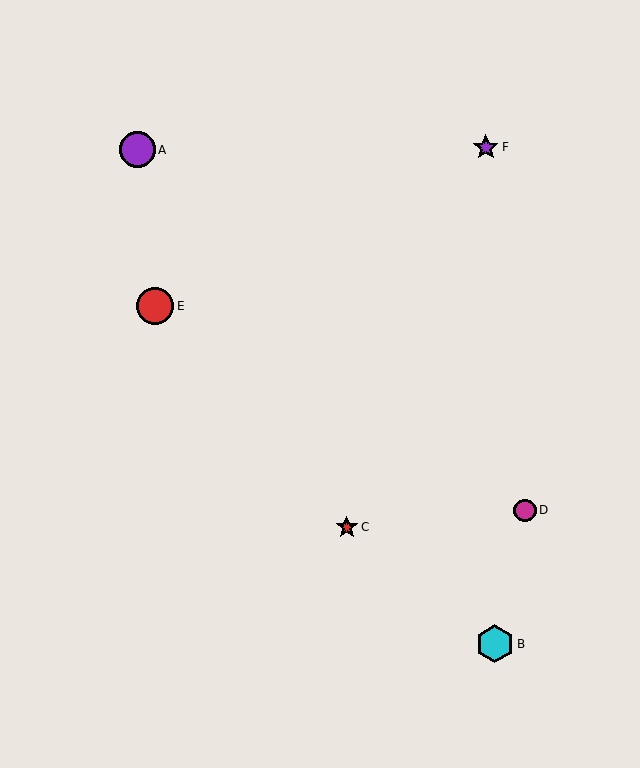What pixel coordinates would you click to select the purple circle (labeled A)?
Click at (137, 150) to select the purple circle A.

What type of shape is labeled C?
Shape C is a red star.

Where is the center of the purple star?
The center of the purple star is at (486, 147).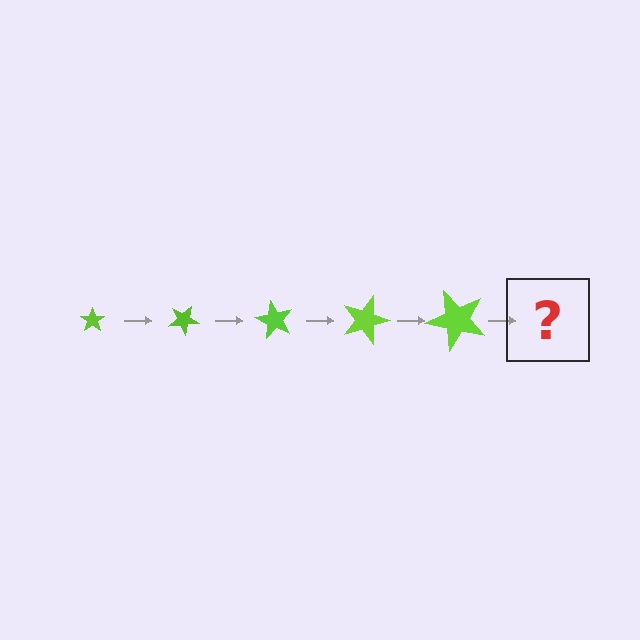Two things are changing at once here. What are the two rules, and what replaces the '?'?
The two rules are that the star grows larger each step and it rotates 30 degrees each step. The '?' should be a star, larger than the previous one and rotated 150 degrees from the start.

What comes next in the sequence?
The next element should be a star, larger than the previous one and rotated 150 degrees from the start.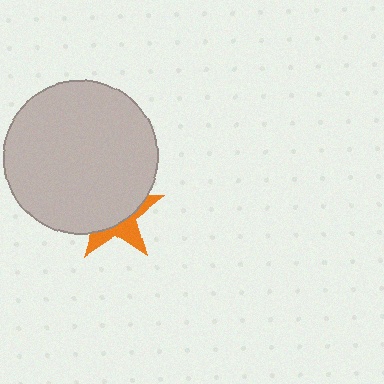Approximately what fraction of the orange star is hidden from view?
Roughly 64% of the orange star is hidden behind the light gray circle.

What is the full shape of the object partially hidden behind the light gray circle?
The partially hidden object is an orange star.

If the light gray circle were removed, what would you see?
You would see the complete orange star.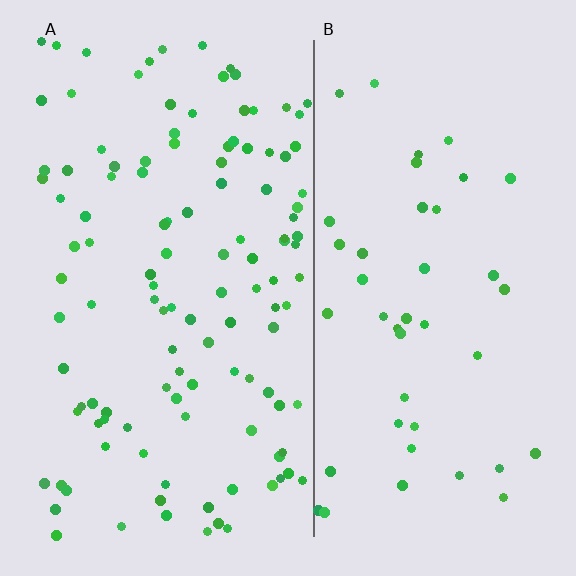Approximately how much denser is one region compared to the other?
Approximately 2.7× — region A over region B.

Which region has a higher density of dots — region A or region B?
A (the left).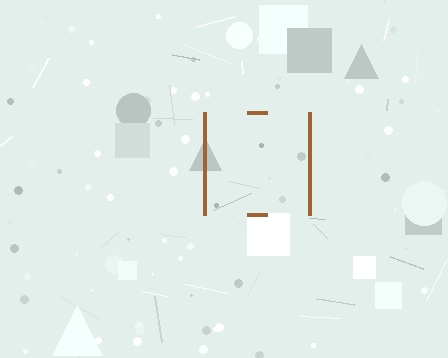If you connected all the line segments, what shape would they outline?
They would outline a square.